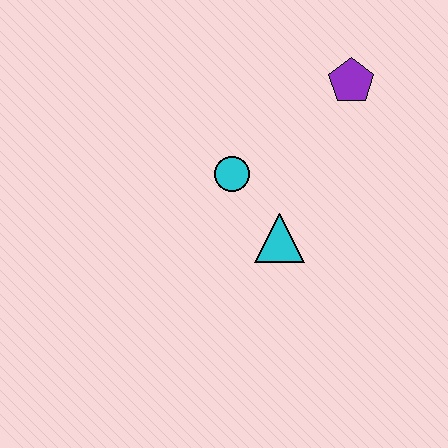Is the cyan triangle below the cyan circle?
Yes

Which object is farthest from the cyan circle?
The purple pentagon is farthest from the cyan circle.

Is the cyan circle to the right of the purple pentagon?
No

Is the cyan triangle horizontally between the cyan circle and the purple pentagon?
Yes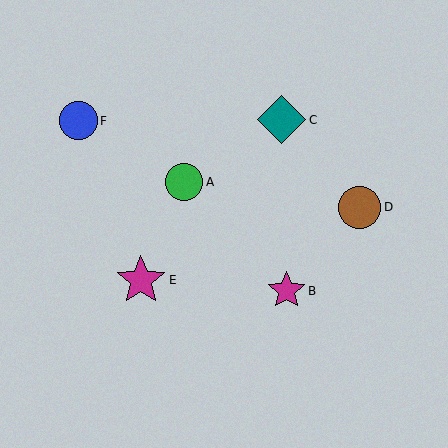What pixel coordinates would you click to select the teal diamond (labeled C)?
Click at (282, 120) to select the teal diamond C.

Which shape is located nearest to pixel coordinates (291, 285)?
The magenta star (labeled B) at (287, 291) is nearest to that location.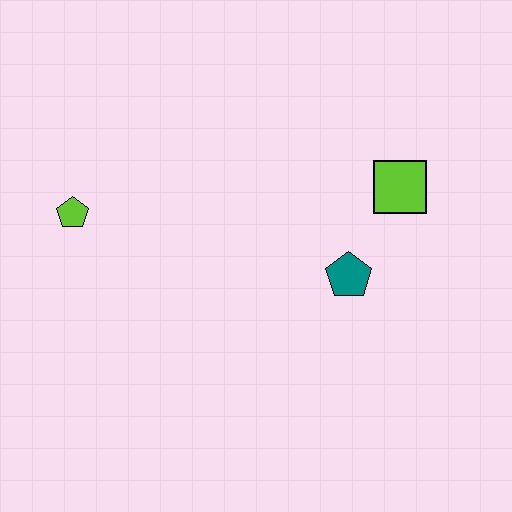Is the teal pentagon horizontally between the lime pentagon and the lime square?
Yes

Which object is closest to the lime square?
The teal pentagon is closest to the lime square.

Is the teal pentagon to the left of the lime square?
Yes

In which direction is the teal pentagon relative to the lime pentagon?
The teal pentagon is to the right of the lime pentagon.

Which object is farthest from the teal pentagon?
The lime pentagon is farthest from the teal pentagon.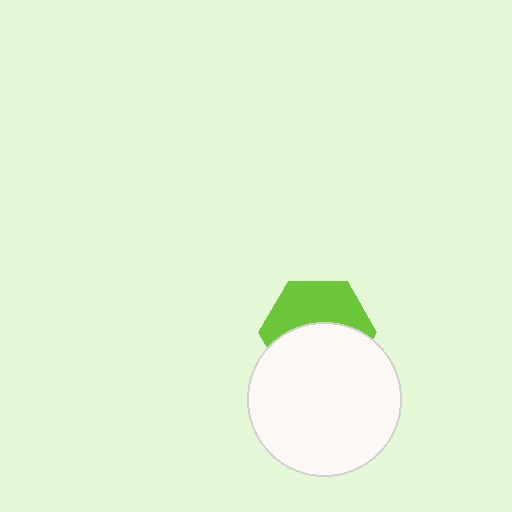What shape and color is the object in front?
The object in front is a white circle.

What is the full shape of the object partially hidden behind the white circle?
The partially hidden object is a lime hexagon.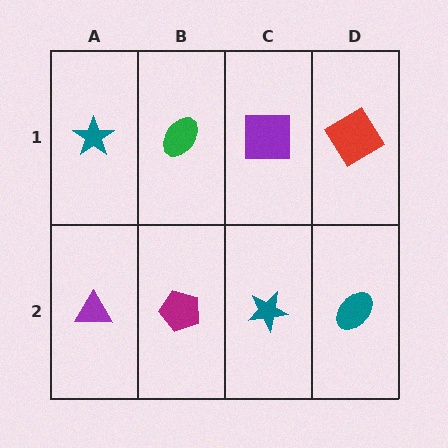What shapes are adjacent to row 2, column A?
A teal star (row 1, column A), a magenta pentagon (row 2, column B).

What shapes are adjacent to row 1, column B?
A magenta pentagon (row 2, column B), a teal star (row 1, column A), a purple square (row 1, column C).